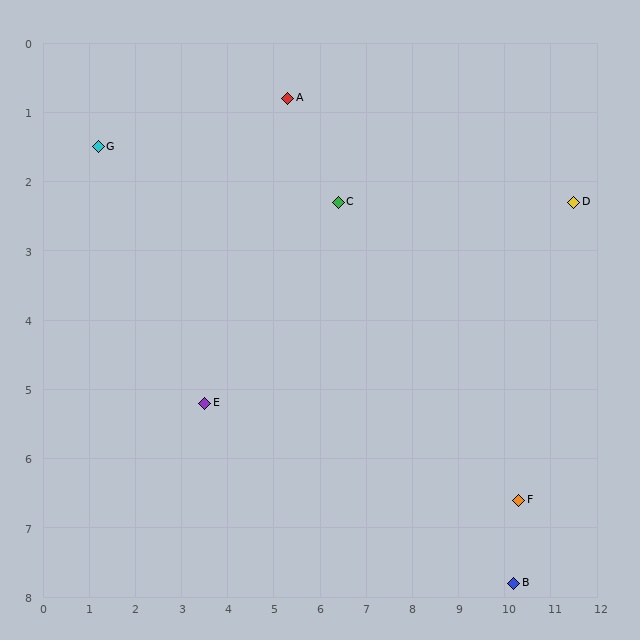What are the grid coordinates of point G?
Point G is at approximately (1.2, 1.5).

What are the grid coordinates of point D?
Point D is at approximately (11.5, 2.3).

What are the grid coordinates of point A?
Point A is at approximately (5.3, 0.8).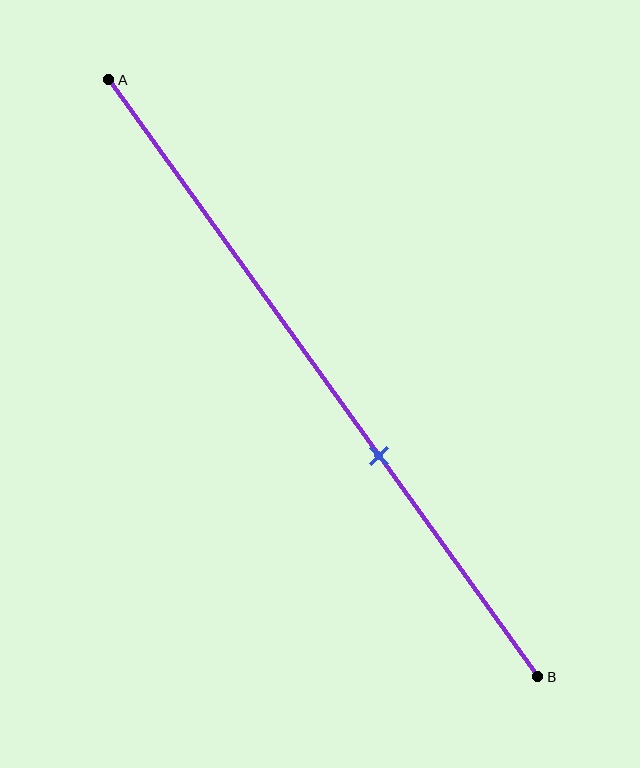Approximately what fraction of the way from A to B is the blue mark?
The blue mark is approximately 65% of the way from A to B.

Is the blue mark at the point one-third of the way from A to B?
No, the mark is at about 65% from A, not at the 33% one-third point.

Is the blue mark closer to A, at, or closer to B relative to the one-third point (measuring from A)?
The blue mark is closer to point B than the one-third point of segment AB.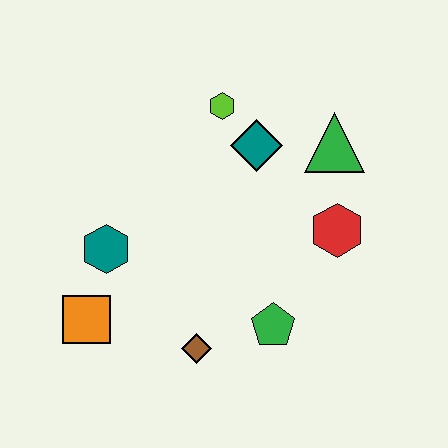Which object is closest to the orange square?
The teal hexagon is closest to the orange square.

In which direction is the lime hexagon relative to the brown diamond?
The lime hexagon is above the brown diamond.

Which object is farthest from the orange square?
The green triangle is farthest from the orange square.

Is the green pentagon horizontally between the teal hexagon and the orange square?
No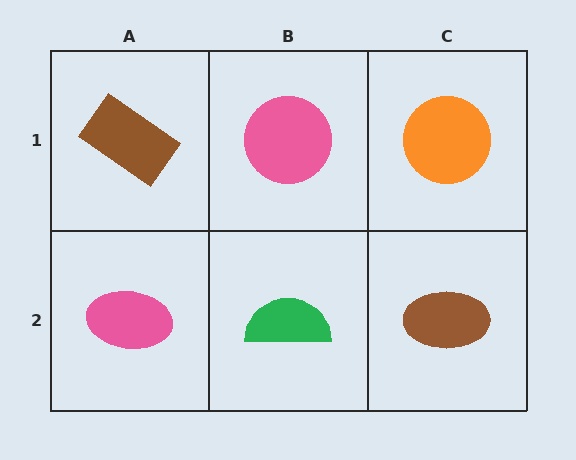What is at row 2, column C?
A brown ellipse.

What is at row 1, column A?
A brown rectangle.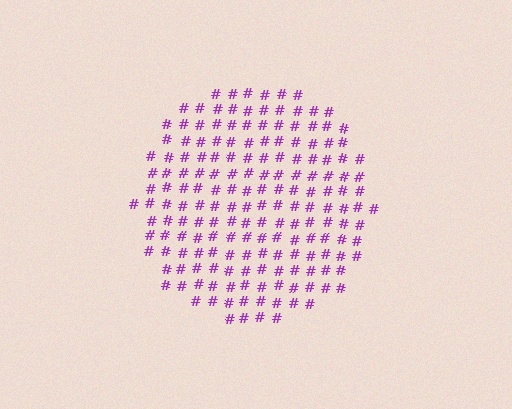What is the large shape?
The large shape is a circle.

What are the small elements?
The small elements are hash symbols.